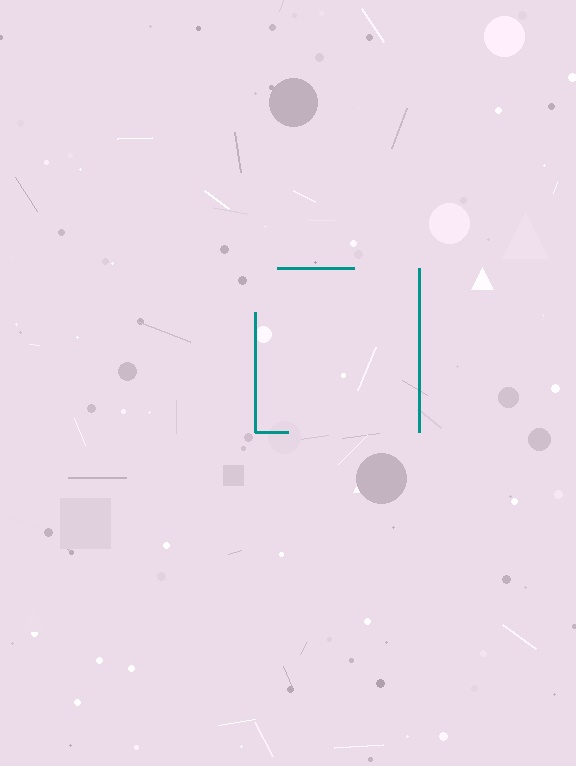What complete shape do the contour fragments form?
The contour fragments form a square.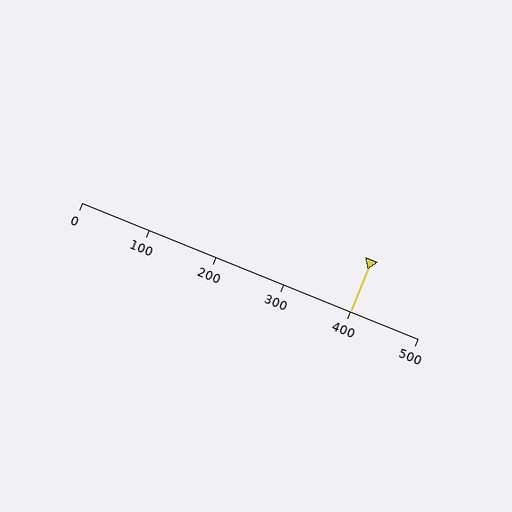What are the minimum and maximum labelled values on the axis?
The axis runs from 0 to 500.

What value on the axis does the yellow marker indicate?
The marker indicates approximately 400.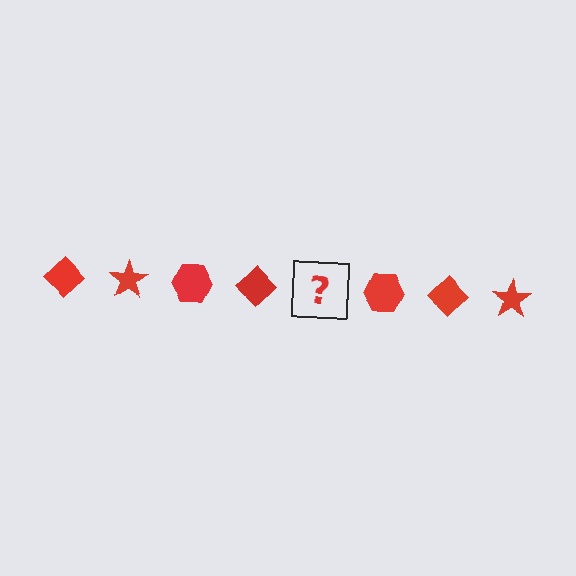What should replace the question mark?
The question mark should be replaced with a red star.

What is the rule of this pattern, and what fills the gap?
The rule is that the pattern cycles through diamond, star, hexagon shapes in red. The gap should be filled with a red star.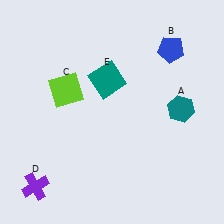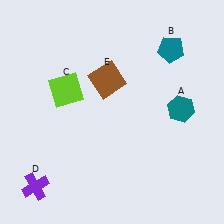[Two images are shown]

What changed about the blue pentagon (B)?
In Image 1, B is blue. In Image 2, it changed to teal.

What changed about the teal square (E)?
In Image 1, E is teal. In Image 2, it changed to brown.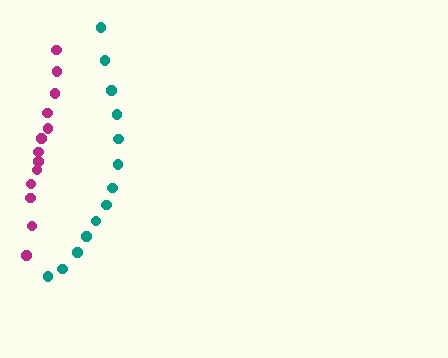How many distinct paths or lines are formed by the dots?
There are 2 distinct paths.